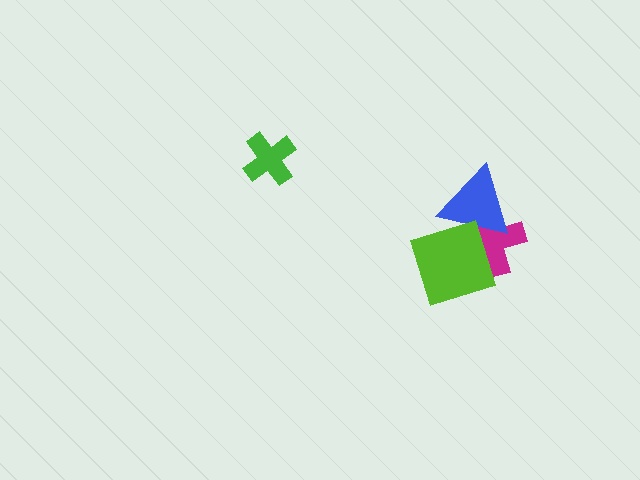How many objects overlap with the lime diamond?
2 objects overlap with the lime diamond.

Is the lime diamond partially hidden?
No, no other shape covers it.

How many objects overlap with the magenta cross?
2 objects overlap with the magenta cross.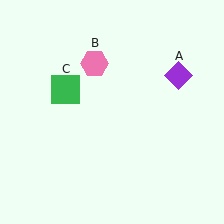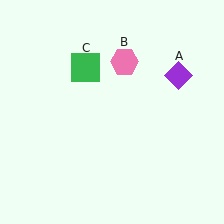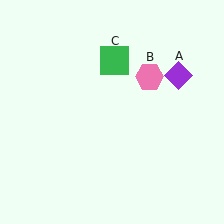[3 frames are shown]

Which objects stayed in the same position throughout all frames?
Purple diamond (object A) remained stationary.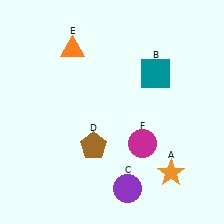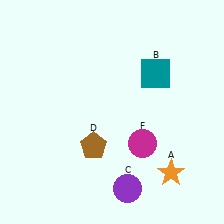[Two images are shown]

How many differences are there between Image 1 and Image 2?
There is 1 difference between the two images.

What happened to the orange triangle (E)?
The orange triangle (E) was removed in Image 2. It was in the top-left area of Image 1.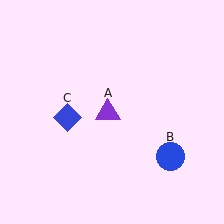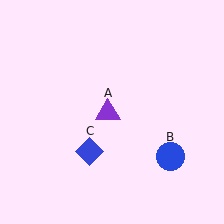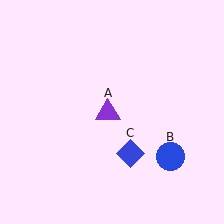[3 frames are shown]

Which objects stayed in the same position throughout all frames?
Purple triangle (object A) and blue circle (object B) remained stationary.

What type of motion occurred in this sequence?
The blue diamond (object C) rotated counterclockwise around the center of the scene.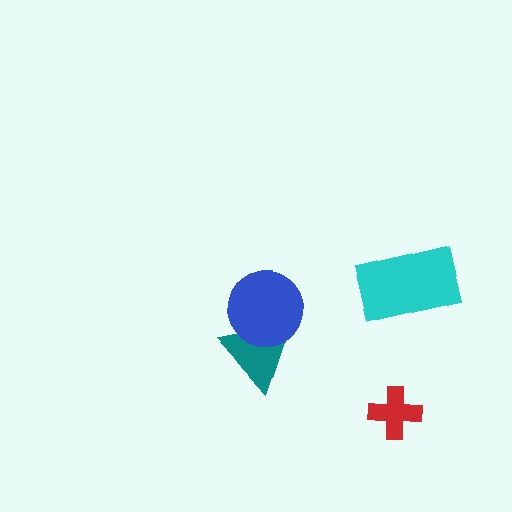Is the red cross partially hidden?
No, no other shape covers it.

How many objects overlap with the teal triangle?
1 object overlaps with the teal triangle.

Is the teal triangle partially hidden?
Yes, it is partially covered by another shape.